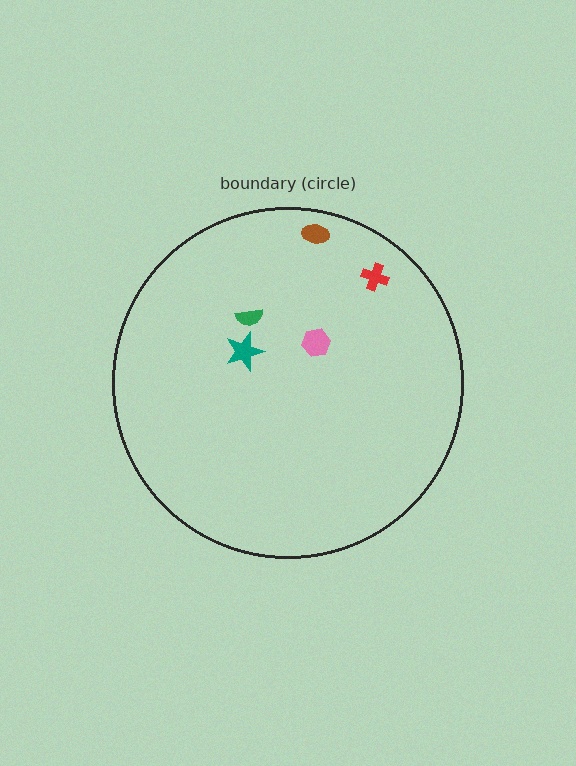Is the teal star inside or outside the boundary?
Inside.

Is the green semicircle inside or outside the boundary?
Inside.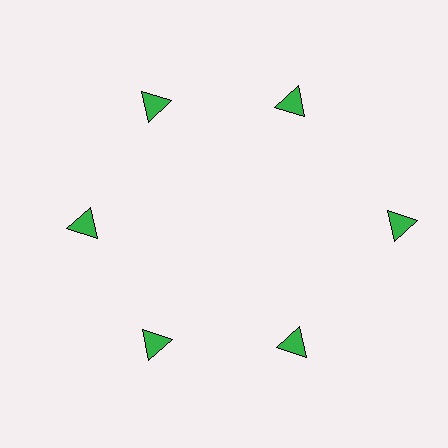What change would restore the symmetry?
The symmetry would be restored by moving it inward, back onto the ring so that all 6 triangles sit at equal angles and equal distance from the center.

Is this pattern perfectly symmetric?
No. The 6 green triangles are arranged in a ring, but one element near the 3 o'clock position is pushed outward from the center, breaking the 6-fold rotational symmetry.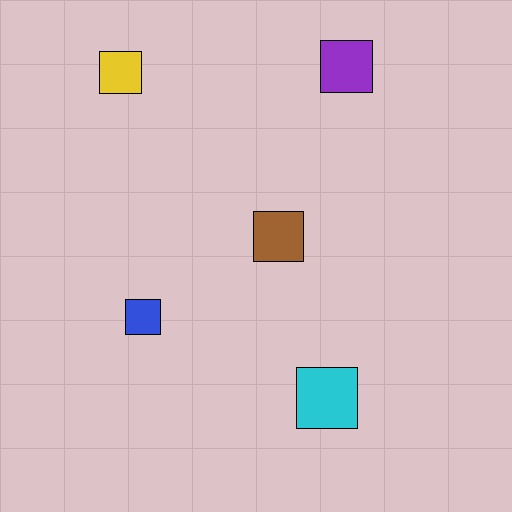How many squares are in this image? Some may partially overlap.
There are 5 squares.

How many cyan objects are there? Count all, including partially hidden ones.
There is 1 cyan object.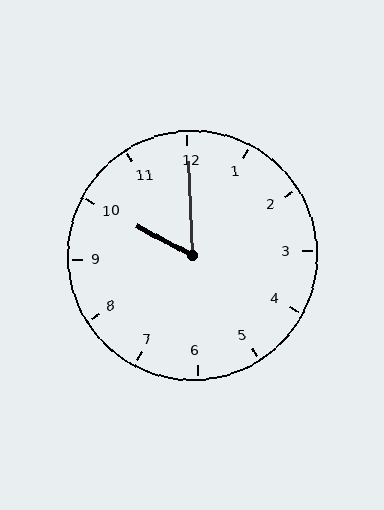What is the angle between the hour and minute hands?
Approximately 60 degrees.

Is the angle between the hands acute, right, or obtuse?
It is acute.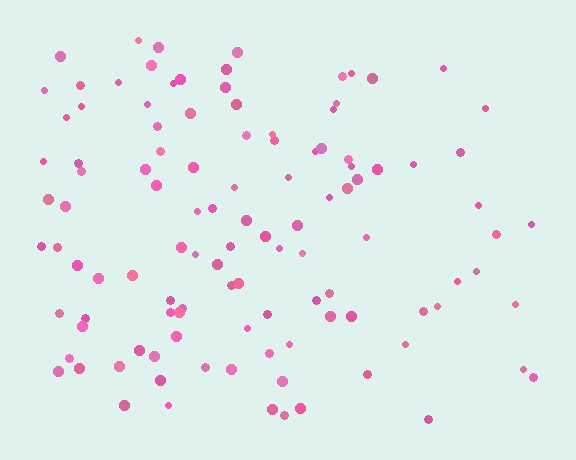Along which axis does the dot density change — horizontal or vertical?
Horizontal.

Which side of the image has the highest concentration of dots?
The left.